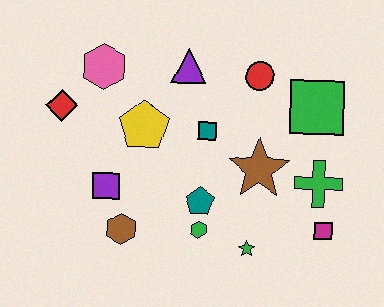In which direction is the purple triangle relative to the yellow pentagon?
The purple triangle is above the yellow pentagon.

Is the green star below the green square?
Yes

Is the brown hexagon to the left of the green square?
Yes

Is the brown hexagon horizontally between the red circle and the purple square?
Yes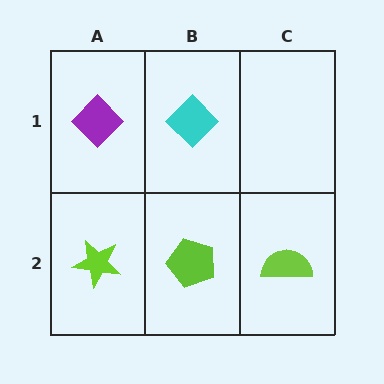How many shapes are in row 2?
3 shapes.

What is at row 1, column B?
A cyan diamond.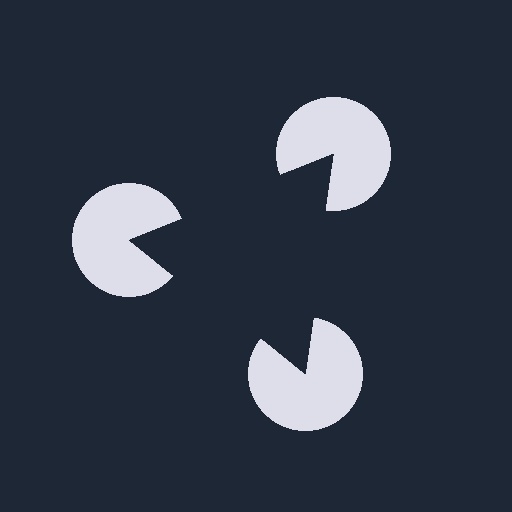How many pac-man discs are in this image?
There are 3 — one at each vertex of the illusory triangle.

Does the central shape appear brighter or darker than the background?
It typically appears slightly darker than the background, even though no actual brightness change is drawn.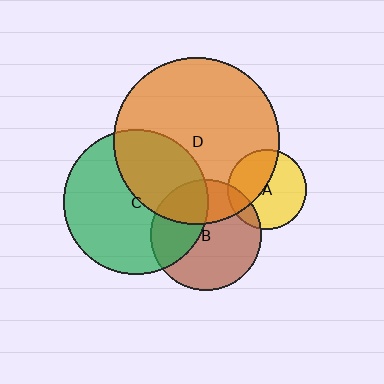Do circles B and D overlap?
Yes.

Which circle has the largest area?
Circle D (orange).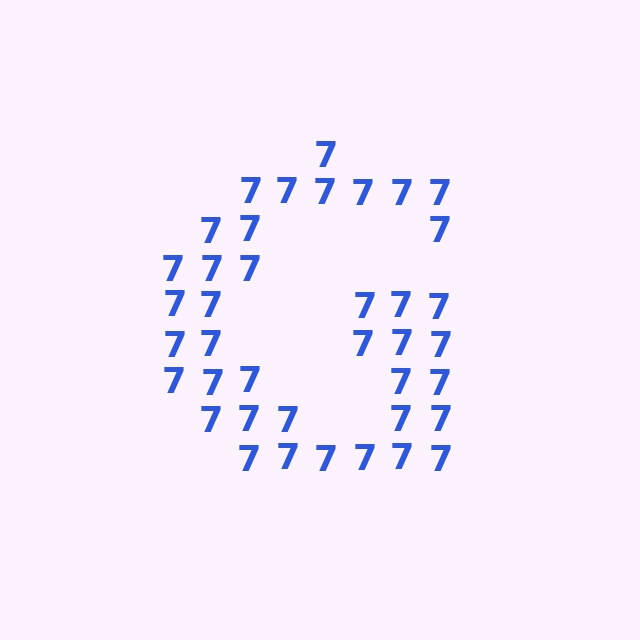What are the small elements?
The small elements are digit 7's.